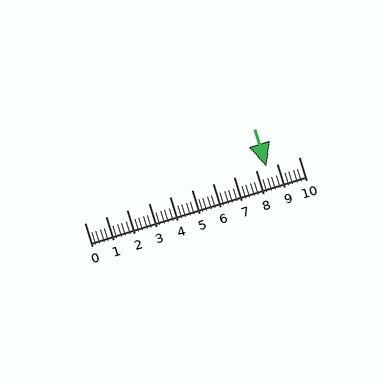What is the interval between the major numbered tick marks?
The major tick marks are spaced 1 units apart.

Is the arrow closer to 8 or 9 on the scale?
The arrow is closer to 9.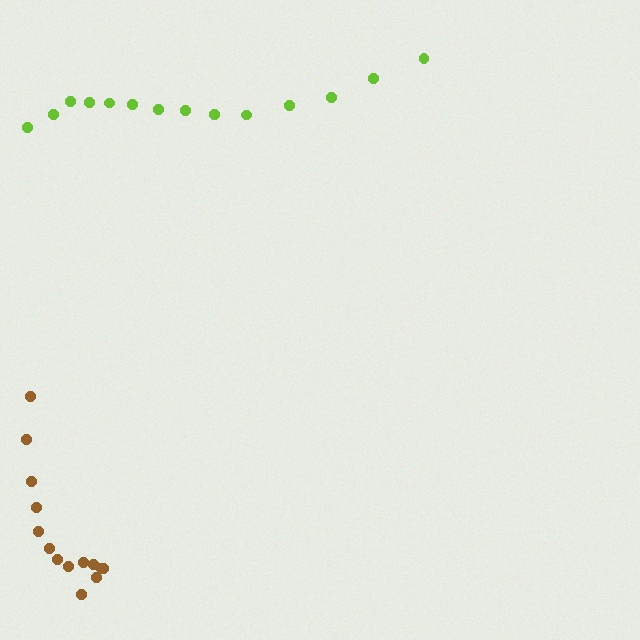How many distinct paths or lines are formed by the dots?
There are 2 distinct paths.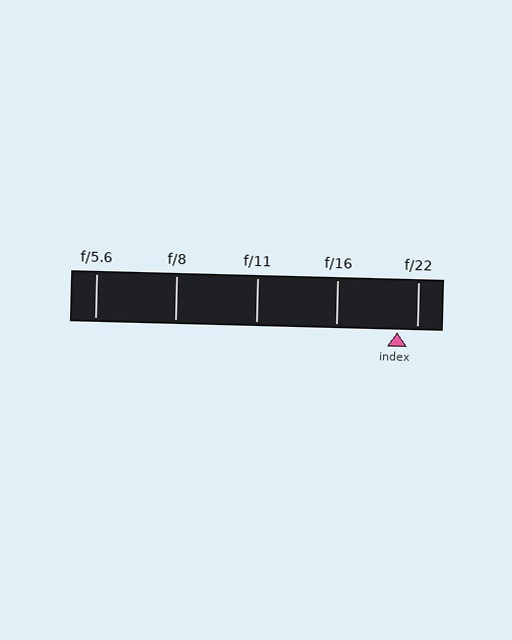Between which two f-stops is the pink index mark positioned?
The index mark is between f/16 and f/22.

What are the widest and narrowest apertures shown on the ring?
The widest aperture shown is f/5.6 and the narrowest is f/22.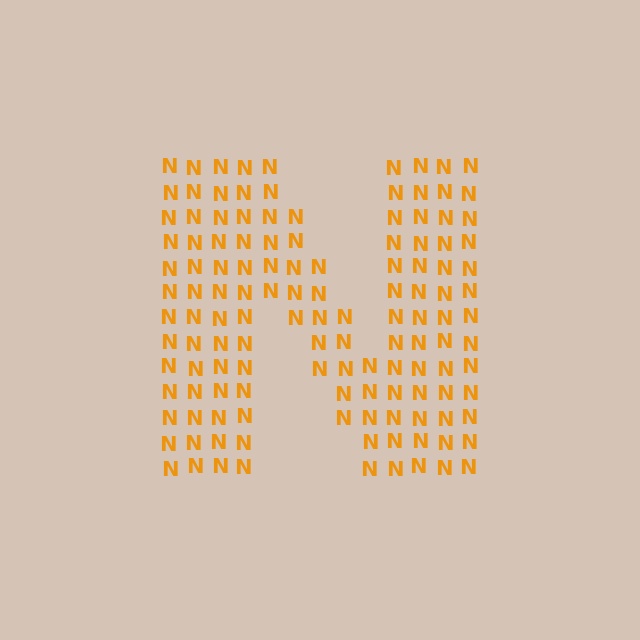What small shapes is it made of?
It is made of small letter N's.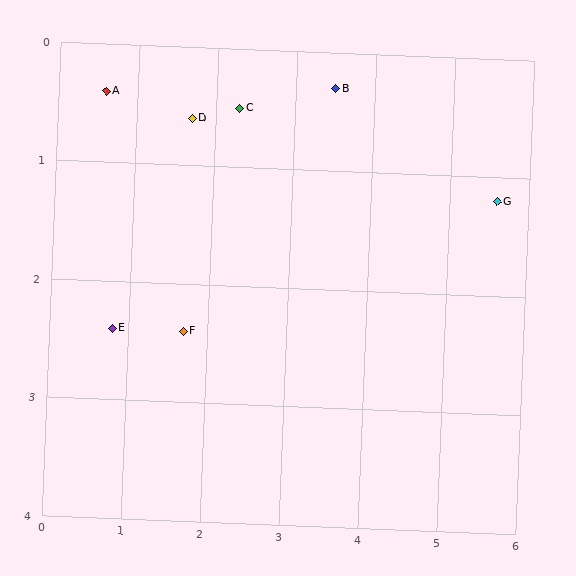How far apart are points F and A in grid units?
Points F and A are about 2.3 grid units apart.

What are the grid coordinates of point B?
Point B is at approximately (3.5, 0.3).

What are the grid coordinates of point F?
Point F is at approximately (1.7, 2.4).